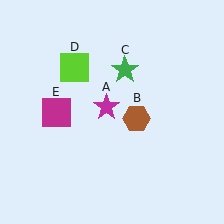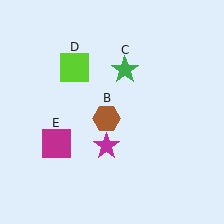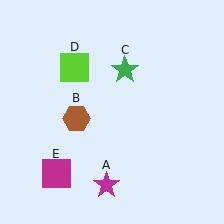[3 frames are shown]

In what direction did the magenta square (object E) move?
The magenta square (object E) moved down.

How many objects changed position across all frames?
3 objects changed position: magenta star (object A), brown hexagon (object B), magenta square (object E).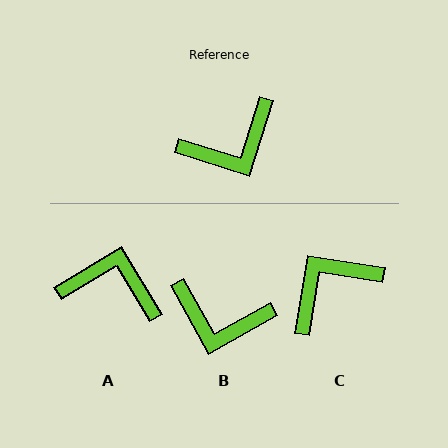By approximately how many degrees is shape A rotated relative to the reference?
Approximately 138 degrees counter-clockwise.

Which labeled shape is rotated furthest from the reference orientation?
C, about 172 degrees away.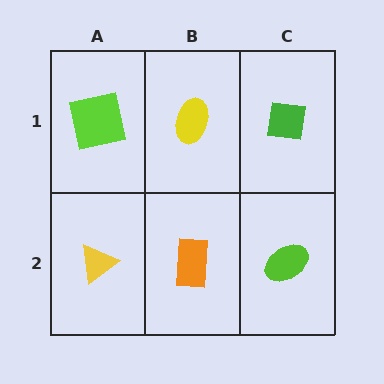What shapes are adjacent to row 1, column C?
A lime ellipse (row 2, column C), a yellow ellipse (row 1, column B).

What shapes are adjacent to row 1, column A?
A yellow triangle (row 2, column A), a yellow ellipse (row 1, column B).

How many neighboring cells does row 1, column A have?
2.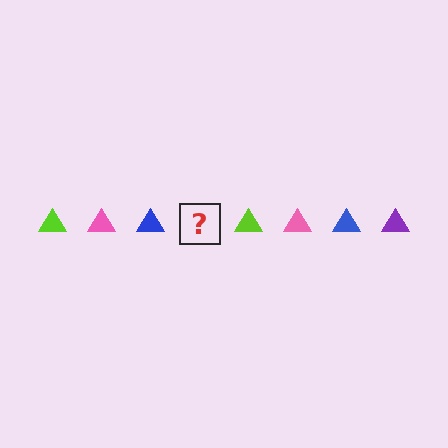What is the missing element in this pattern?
The missing element is a purple triangle.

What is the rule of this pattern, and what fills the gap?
The rule is that the pattern cycles through lime, pink, blue, purple triangles. The gap should be filled with a purple triangle.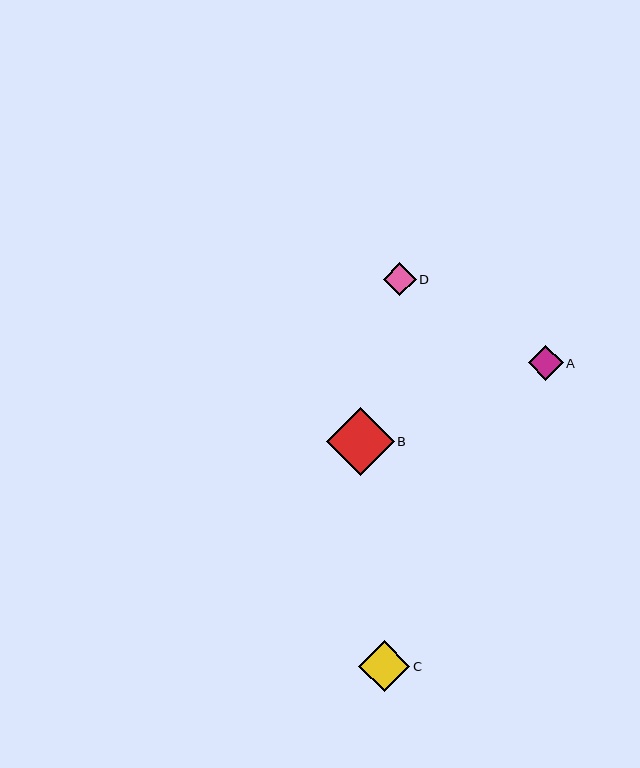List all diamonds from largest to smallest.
From largest to smallest: B, C, A, D.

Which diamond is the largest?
Diamond B is the largest with a size of approximately 68 pixels.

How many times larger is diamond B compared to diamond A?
Diamond B is approximately 2.0 times the size of diamond A.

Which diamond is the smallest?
Diamond D is the smallest with a size of approximately 33 pixels.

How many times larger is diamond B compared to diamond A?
Diamond B is approximately 2.0 times the size of diamond A.